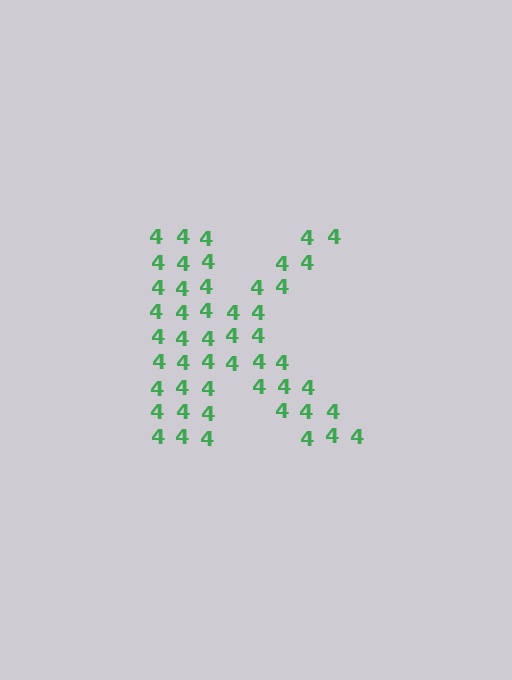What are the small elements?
The small elements are digit 4's.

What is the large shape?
The large shape is the letter K.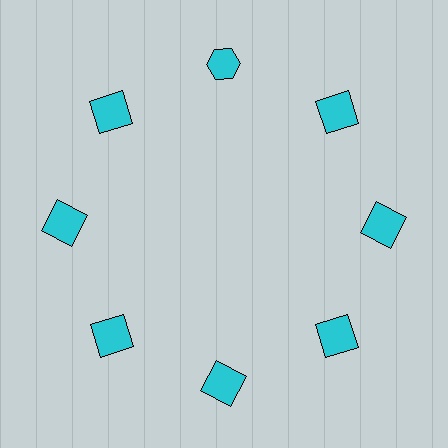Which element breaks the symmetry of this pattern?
The cyan hexagon at roughly the 12 o'clock position breaks the symmetry. All other shapes are cyan squares.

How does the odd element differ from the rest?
It has a different shape: hexagon instead of square.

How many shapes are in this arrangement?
There are 8 shapes arranged in a ring pattern.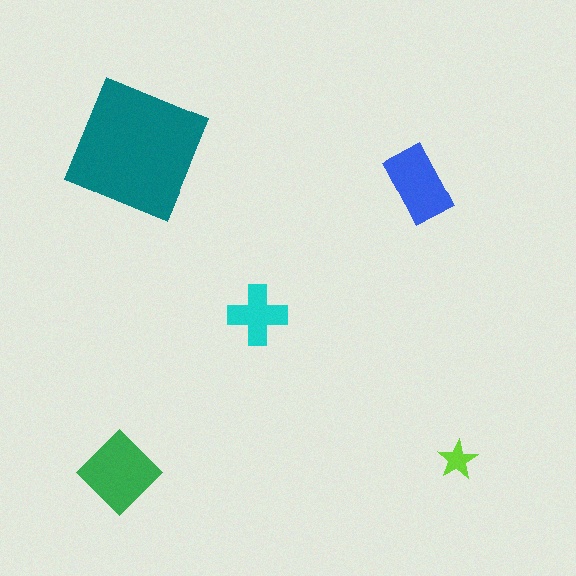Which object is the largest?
The teal square.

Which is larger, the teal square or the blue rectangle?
The teal square.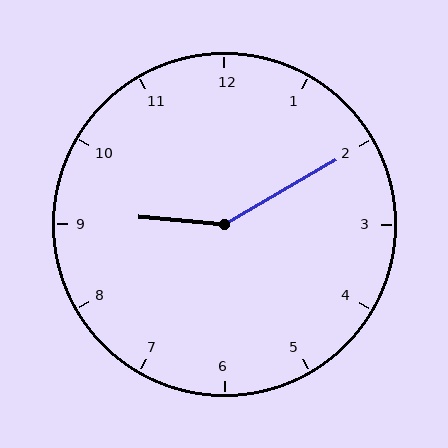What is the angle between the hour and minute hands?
Approximately 145 degrees.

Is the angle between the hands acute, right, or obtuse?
It is obtuse.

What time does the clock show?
9:10.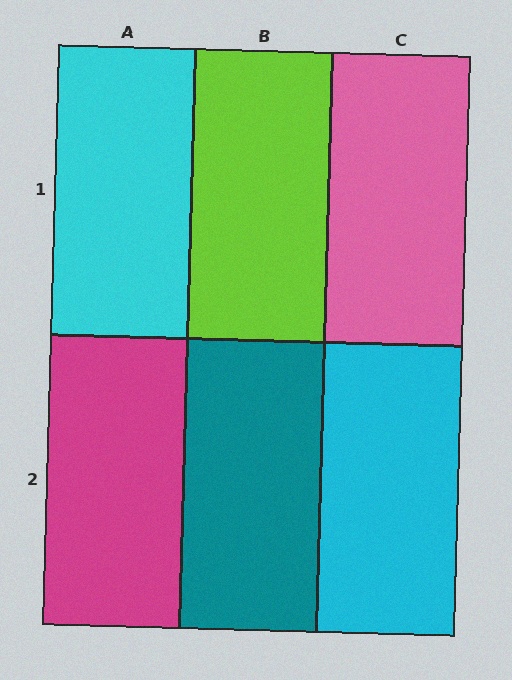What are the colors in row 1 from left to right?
Cyan, lime, pink.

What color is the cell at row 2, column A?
Magenta.